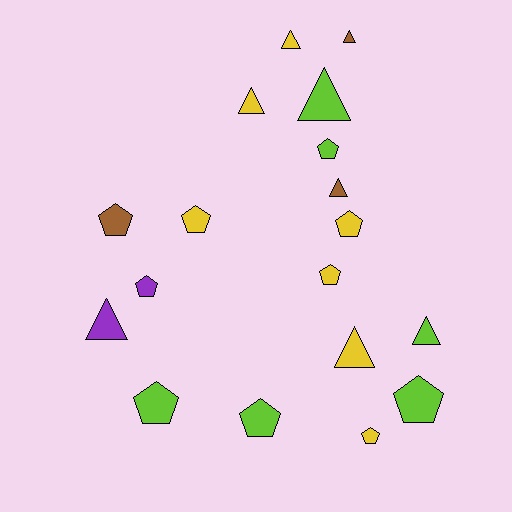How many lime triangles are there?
There are 2 lime triangles.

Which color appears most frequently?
Yellow, with 7 objects.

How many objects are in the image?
There are 18 objects.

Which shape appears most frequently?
Pentagon, with 10 objects.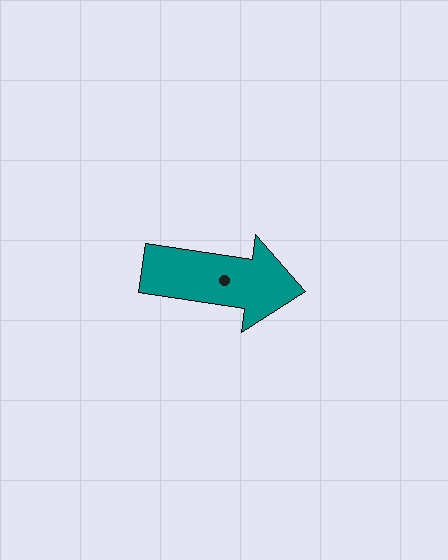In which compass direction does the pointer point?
East.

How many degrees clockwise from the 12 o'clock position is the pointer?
Approximately 98 degrees.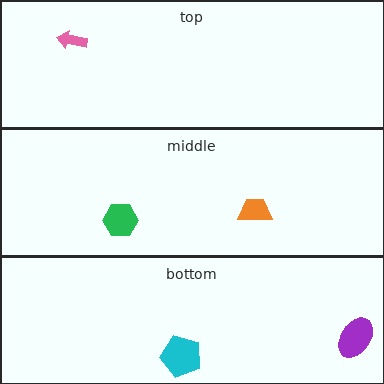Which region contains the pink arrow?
The top region.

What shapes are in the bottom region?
The cyan pentagon, the purple ellipse.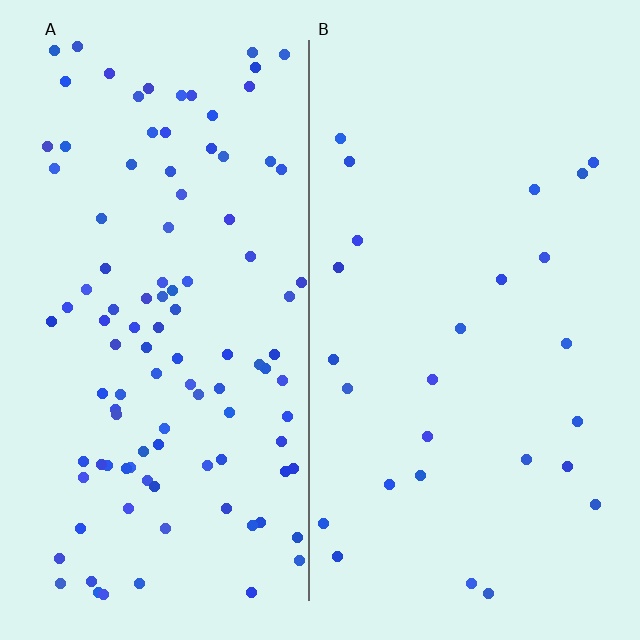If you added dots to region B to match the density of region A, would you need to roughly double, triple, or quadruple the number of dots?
Approximately quadruple.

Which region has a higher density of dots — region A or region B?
A (the left).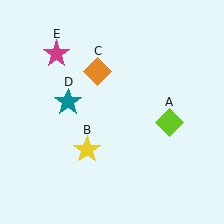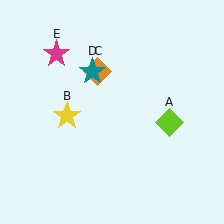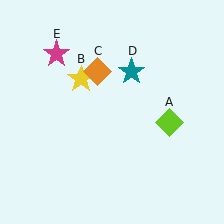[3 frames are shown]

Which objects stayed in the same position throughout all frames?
Lime diamond (object A) and orange diamond (object C) and magenta star (object E) remained stationary.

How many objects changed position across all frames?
2 objects changed position: yellow star (object B), teal star (object D).